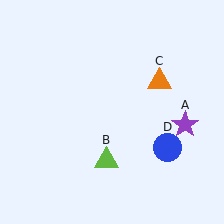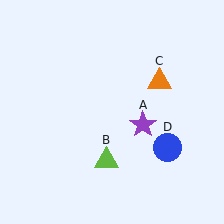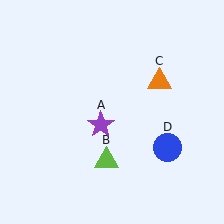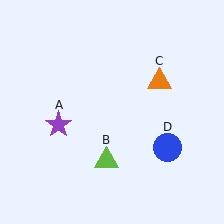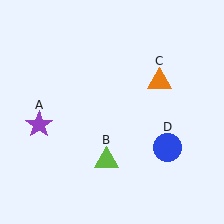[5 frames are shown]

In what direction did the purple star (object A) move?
The purple star (object A) moved left.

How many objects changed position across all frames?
1 object changed position: purple star (object A).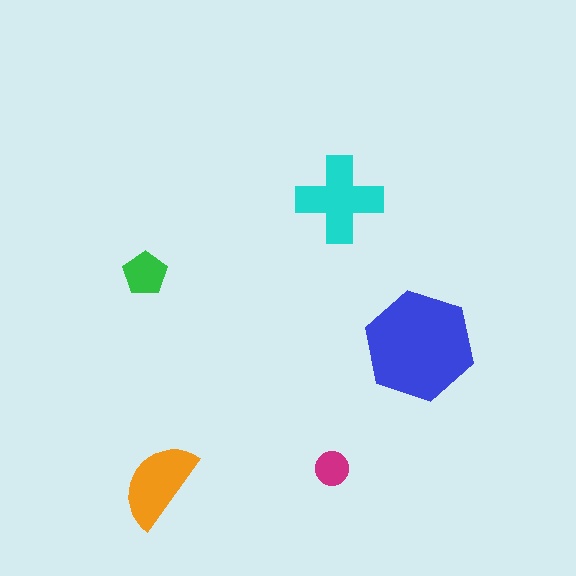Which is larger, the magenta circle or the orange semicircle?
The orange semicircle.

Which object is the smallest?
The magenta circle.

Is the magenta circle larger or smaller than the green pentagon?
Smaller.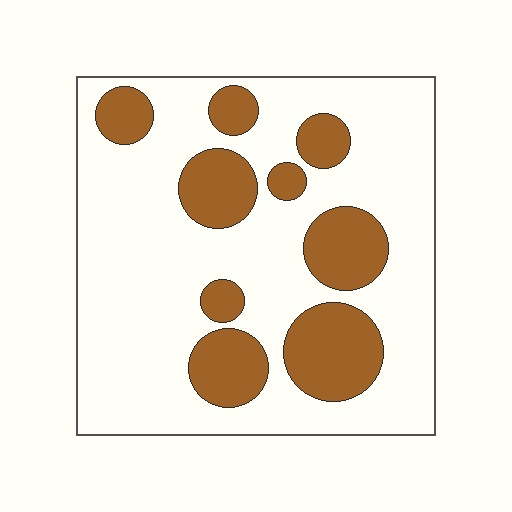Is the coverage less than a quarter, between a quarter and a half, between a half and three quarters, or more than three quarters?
Between a quarter and a half.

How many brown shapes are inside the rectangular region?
9.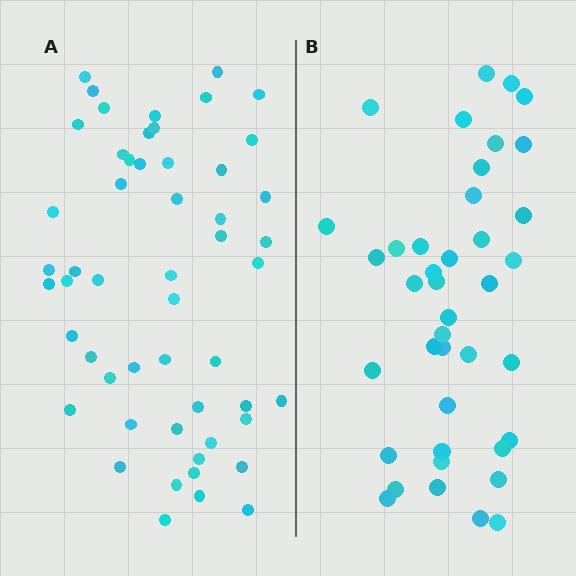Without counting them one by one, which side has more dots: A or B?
Region A (the left region) has more dots.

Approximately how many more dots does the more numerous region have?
Region A has approximately 15 more dots than region B.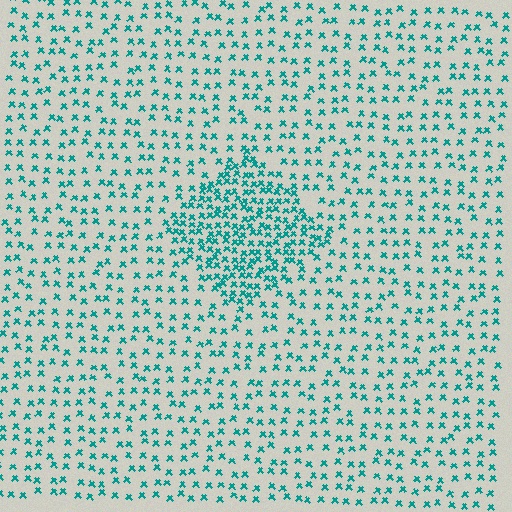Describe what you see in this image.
The image contains small teal elements arranged at two different densities. A diamond-shaped region is visible where the elements are more densely packed than the surrounding area.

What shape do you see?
I see a diamond.